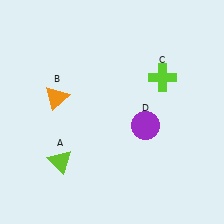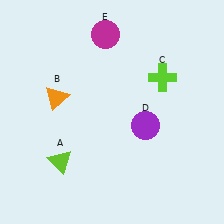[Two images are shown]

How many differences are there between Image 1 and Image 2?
There is 1 difference between the two images.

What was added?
A magenta circle (E) was added in Image 2.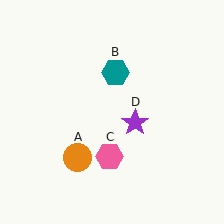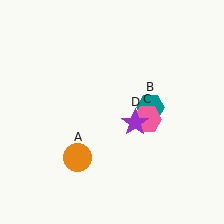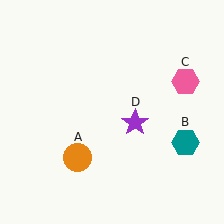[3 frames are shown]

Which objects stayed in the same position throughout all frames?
Orange circle (object A) and purple star (object D) remained stationary.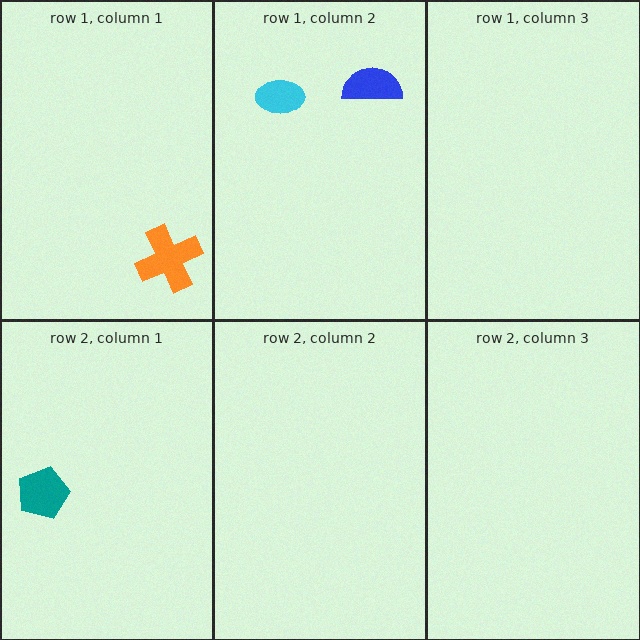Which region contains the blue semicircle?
The row 1, column 2 region.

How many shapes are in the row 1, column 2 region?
2.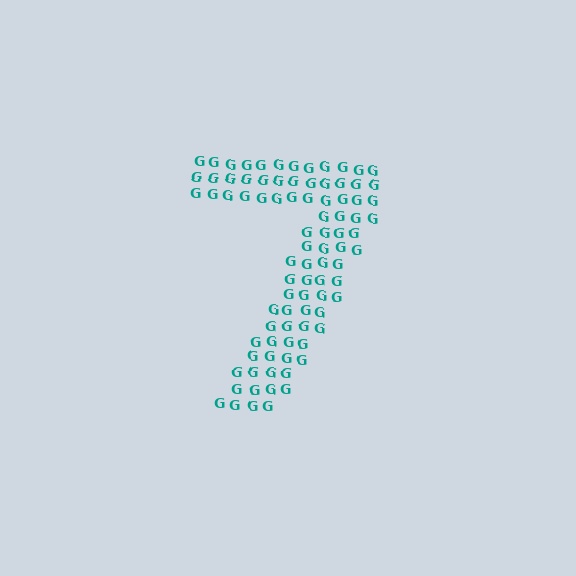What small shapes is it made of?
It is made of small letter G's.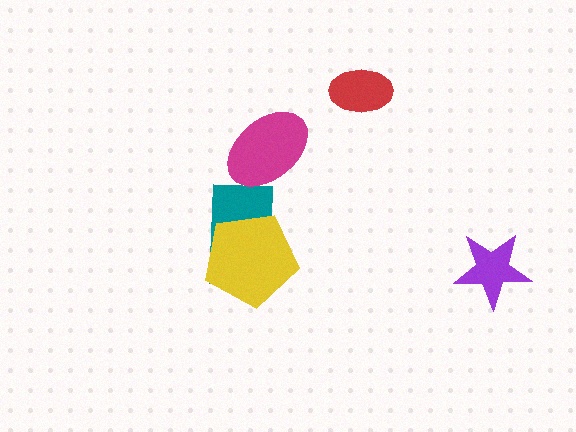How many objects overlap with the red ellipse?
0 objects overlap with the red ellipse.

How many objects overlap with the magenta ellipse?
0 objects overlap with the magenta ellipse.